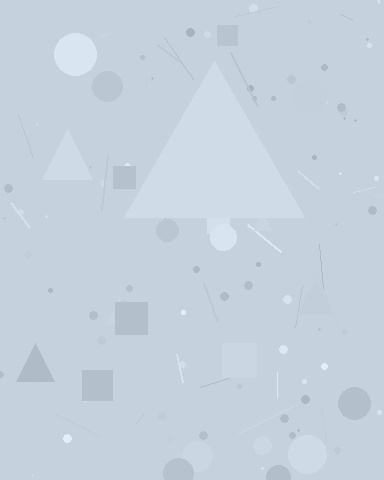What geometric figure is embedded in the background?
A triangle is embedded in the background.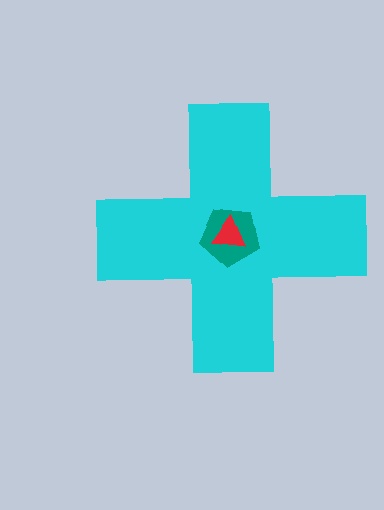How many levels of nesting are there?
3.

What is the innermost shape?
The red triangle.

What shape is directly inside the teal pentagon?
The red triangle.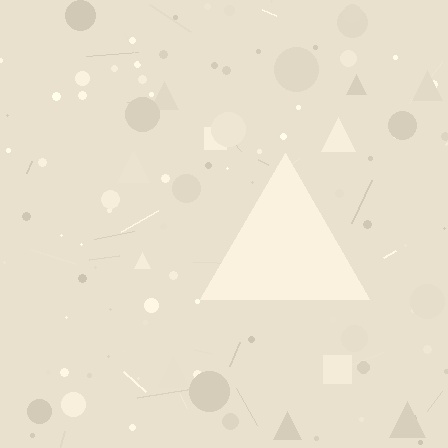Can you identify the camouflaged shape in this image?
The camouflaged shape is a triangle.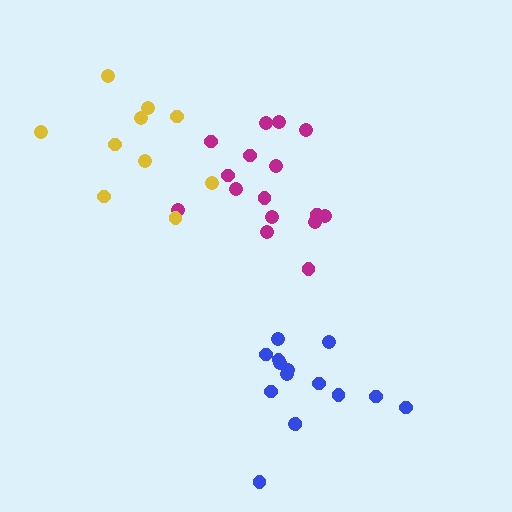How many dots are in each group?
Group 1: 16 dots, Group 2: 10 dots, Group 3: 15 dots (41 total).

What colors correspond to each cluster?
The clusters are colored: magenta, yellow, blue.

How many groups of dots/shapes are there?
There are 3 groups.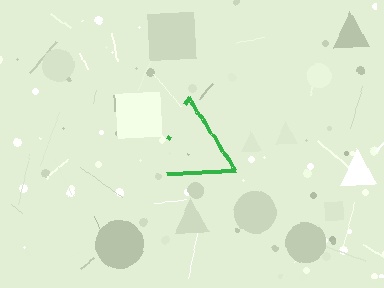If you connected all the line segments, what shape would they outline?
They would outline a triangle.